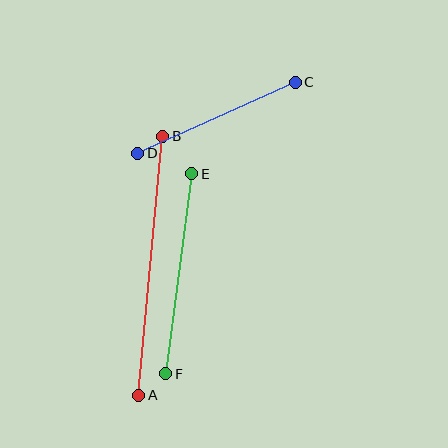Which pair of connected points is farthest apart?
Points A and B are farthest apart.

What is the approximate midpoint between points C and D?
The midpoint is at approximately (216, 118) pixels.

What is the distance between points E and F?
The distance is approximately 202 pixels.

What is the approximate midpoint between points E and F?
The midpoint is at approximately (179, 274) pixels.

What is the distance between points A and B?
The distance is approximately 260 pixels.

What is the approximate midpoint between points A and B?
The midpoint is at approximately (151, 266) pixels.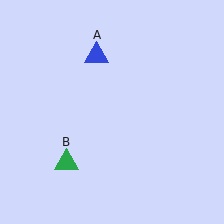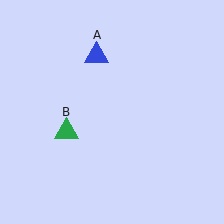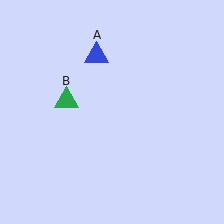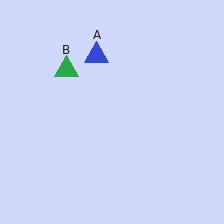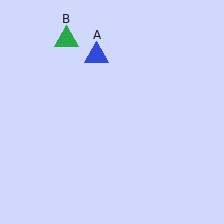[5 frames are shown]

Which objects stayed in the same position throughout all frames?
Blue triangle (object A) remained stationary.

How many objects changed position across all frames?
1 object changed position: green triangle (object B).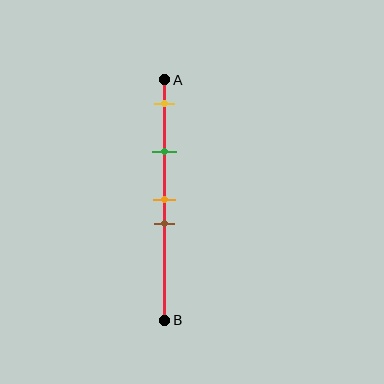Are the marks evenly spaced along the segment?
No, the marks are not evenly spaced.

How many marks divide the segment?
There are 4 marks dividing the segment.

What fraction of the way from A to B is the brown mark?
The brown mark is approximately 60% (0.6) of the way from A to B.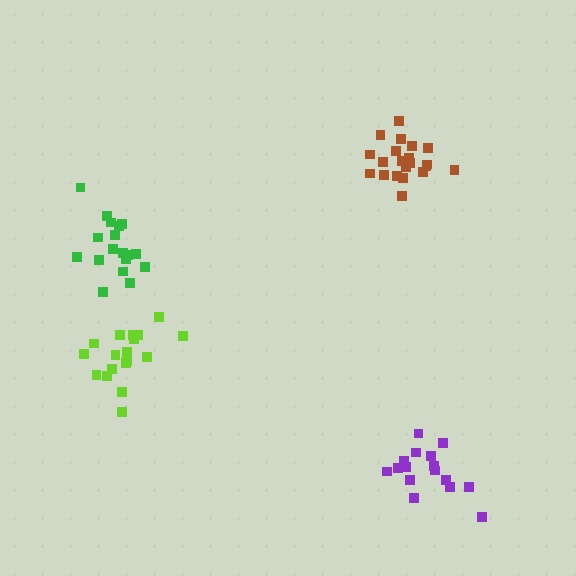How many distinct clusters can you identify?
There are 4 distinct clusters.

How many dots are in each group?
Group 1: 21 dots, Group 2: 18 dots, Group 3: 16 dots, Group 4: 18 dots (73 total).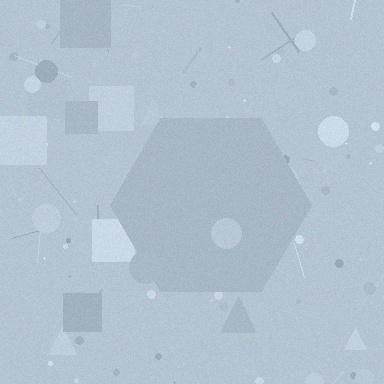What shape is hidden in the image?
A hexagon is hidden in the image.